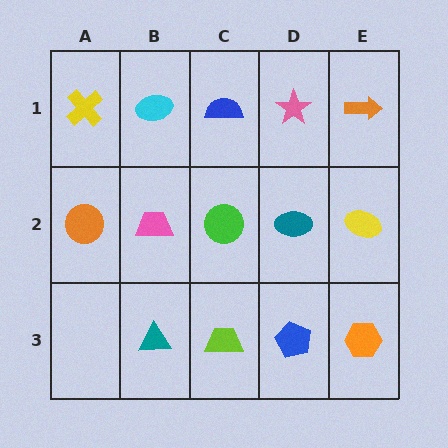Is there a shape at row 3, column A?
No, that cell is empty.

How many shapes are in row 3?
4 shapes.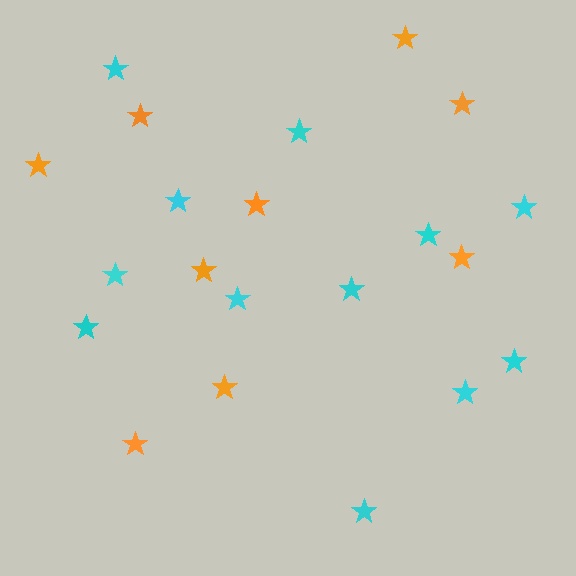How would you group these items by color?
There are 2 groups: one group of cyan stars (12) and one group of orange stars (9).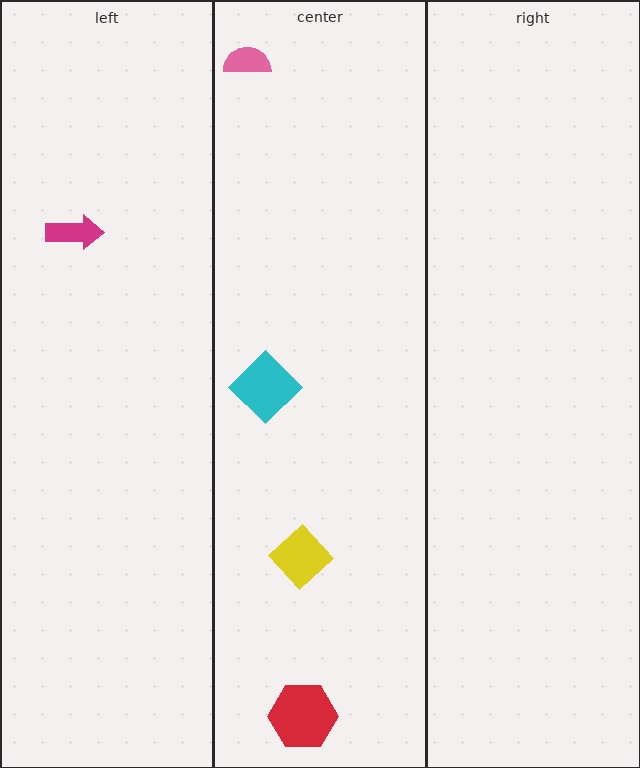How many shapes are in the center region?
4.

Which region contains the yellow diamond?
The center region.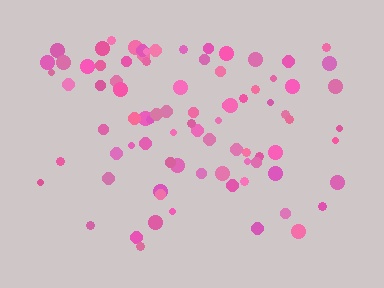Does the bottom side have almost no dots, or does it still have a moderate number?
Still a moderate number, just noticeably fewer than the top.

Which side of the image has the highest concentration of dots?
The top.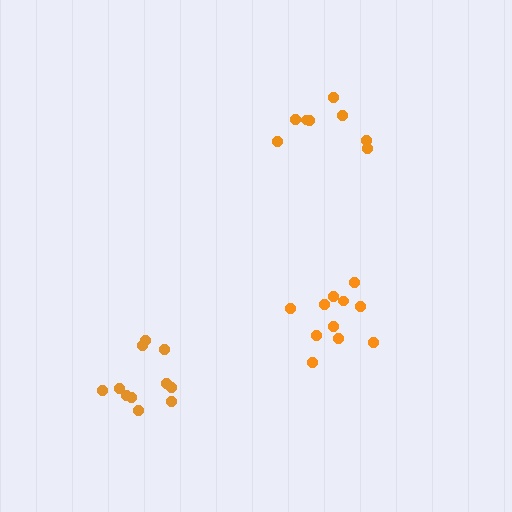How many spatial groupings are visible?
There are 3 spatial groupings.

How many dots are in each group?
Group 1: 11 dots, Group 2: 11 dots, Group 3: 8 dots (30 total).